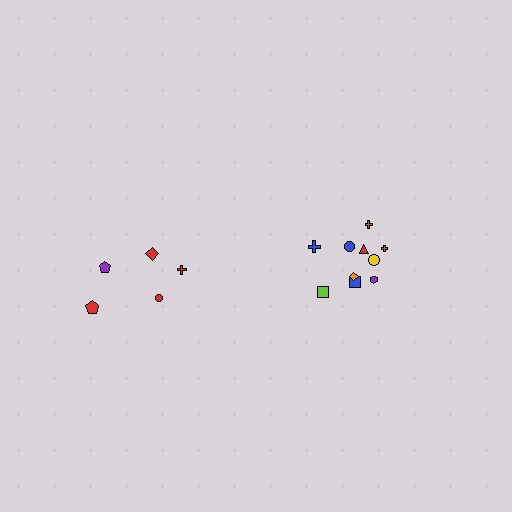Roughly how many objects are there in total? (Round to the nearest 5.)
Roughly 15 objects in total.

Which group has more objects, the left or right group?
The right group.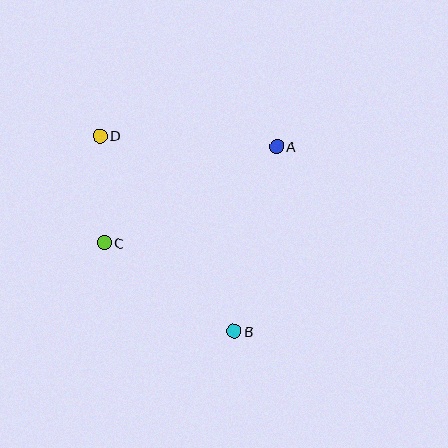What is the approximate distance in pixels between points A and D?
The distance between A and D is approximately 177 pixels.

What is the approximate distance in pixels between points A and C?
The distance between A and C is approximately 197 pixels.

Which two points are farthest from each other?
Points B and D are farthest from each other.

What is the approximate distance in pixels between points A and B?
The distance between A and B is approximately 189 pixels.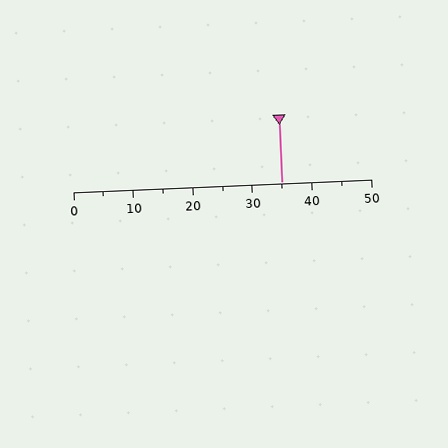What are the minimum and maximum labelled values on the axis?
The axis runs from 0 to 50.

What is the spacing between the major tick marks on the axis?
The major ticks are spaced 10 apart.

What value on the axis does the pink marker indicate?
The marker indicates approximately 35.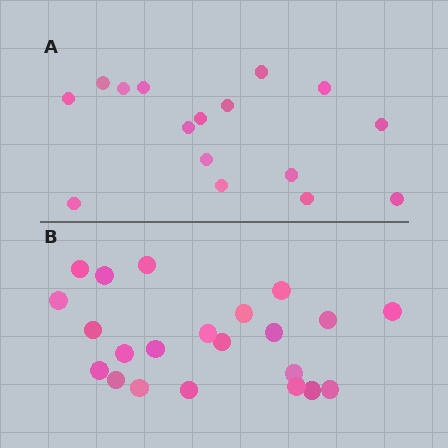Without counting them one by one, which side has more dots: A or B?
Region B (the bottom region) has more dots.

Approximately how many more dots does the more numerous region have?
Region B has about 6 more dots than region A.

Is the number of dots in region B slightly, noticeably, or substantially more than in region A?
Region B has noticeably more, but not dramatically so. The ratio is roughly 1.4 to 1.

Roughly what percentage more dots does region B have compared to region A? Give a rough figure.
About 40% more.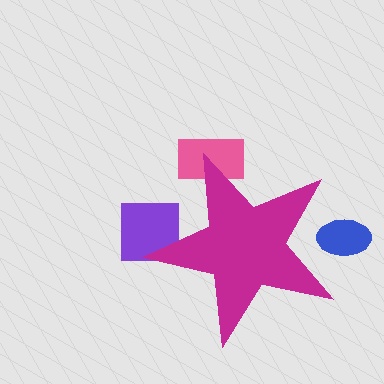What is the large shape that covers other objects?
A magenta star.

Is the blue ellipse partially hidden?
Yes, the blue ellipse is partially hidden behind the magenta star.